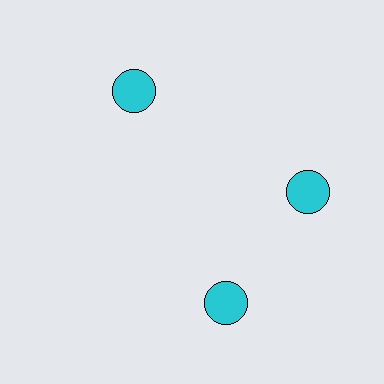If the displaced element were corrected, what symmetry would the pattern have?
It would have 3-fold rotational symmetry — the pattern would map onto itself every 120 degrees.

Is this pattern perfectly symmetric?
No. The 3 cyan circles are arranged in a ring, but one element near the 7 o'clock position is rotated out of alignment along the ring, breaking the 3-fold rotational symmetry.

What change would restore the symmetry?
The symmetry would be restored by rotating it back into even spacing with its neighbors so that all 3 circles sit at equal angles and equal distance from the center.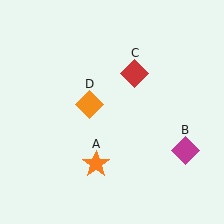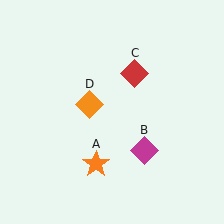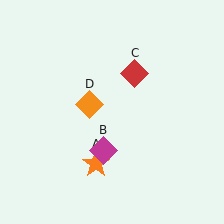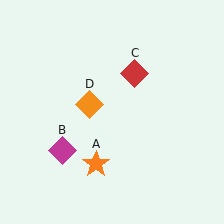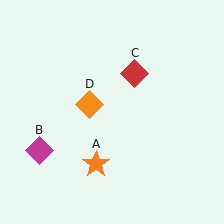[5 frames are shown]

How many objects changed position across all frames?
1 object changed position: magenta diamond (object B).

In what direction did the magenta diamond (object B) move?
The magenta diamond (object B) moved left.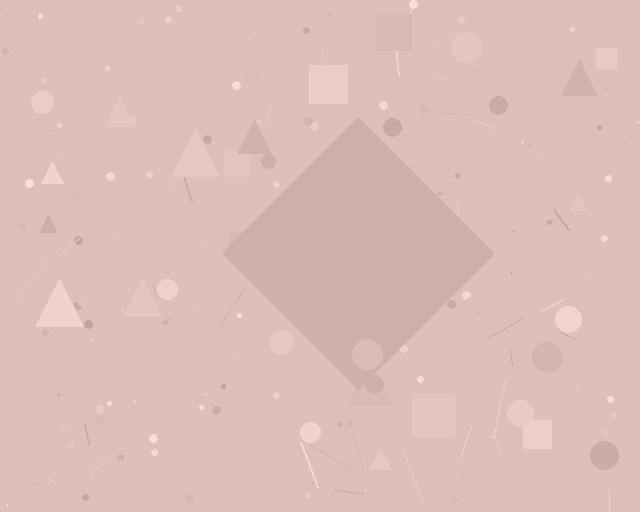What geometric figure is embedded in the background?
A diamond is embedded in the background.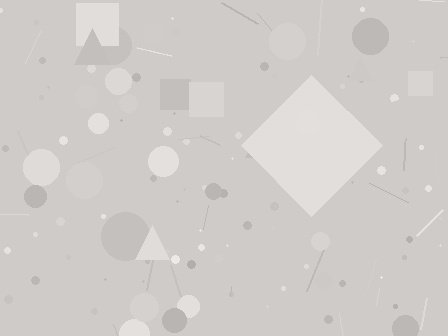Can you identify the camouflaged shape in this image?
The camouflaged shape is a diamond.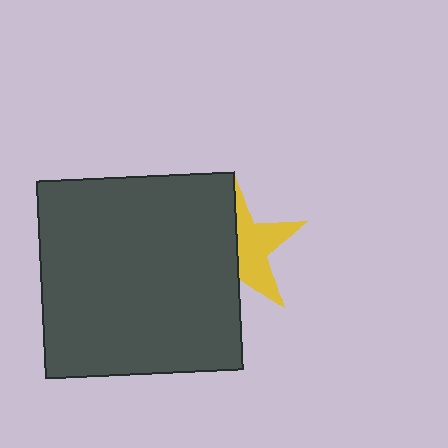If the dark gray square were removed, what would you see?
You would see the complete yellow star.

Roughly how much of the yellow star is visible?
About half of it is visible (roughly 47%).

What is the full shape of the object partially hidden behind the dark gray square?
The partially hidden object is a yellow star.